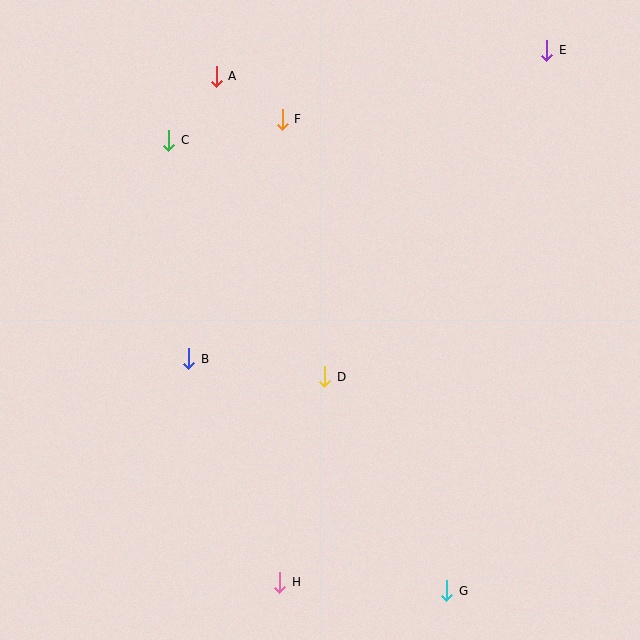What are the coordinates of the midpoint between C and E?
The midpoint between C and E is at (358, 95).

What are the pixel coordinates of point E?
Point E is at (547, 50).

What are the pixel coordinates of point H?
Point H is at (280, 582).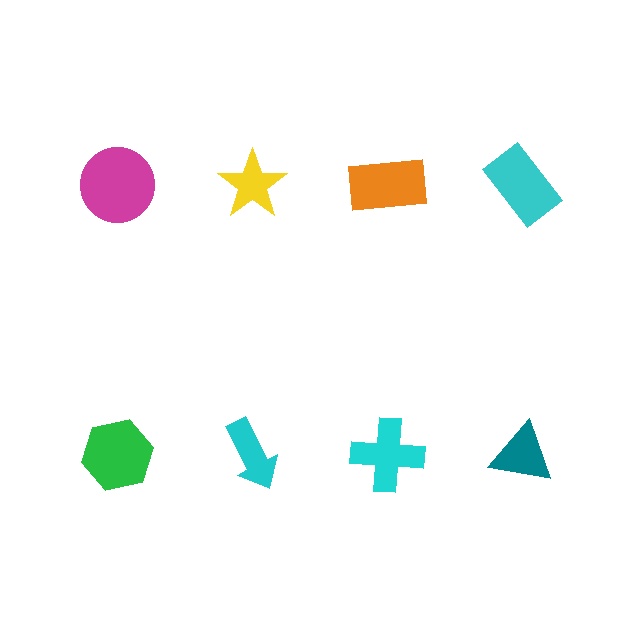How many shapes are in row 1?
4 shapes.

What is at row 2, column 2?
A cyan arrow.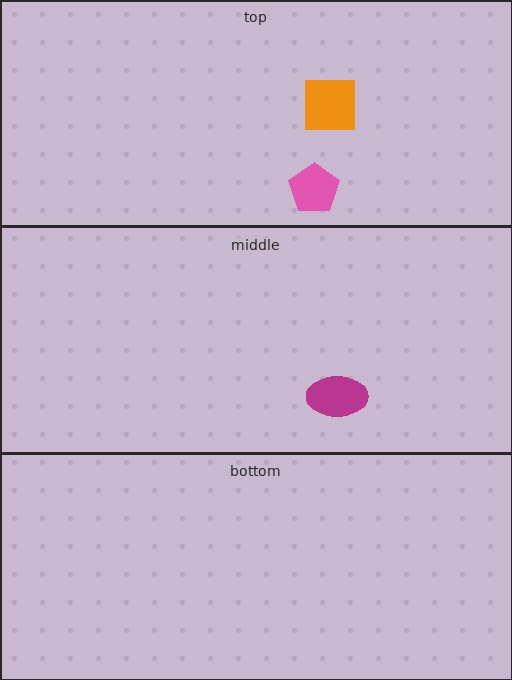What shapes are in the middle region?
The magenta ellipse.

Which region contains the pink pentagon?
The top region.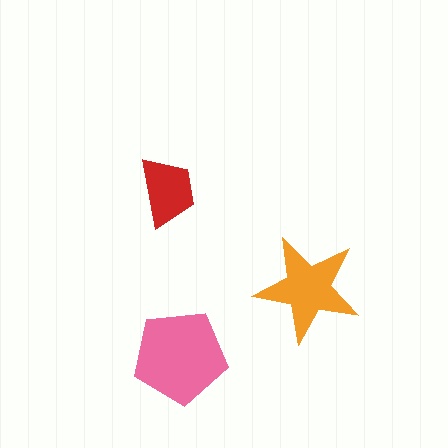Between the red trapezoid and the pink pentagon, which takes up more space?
The pink pentagon.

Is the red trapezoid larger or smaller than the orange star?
Smaller.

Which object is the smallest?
The red trapezoid.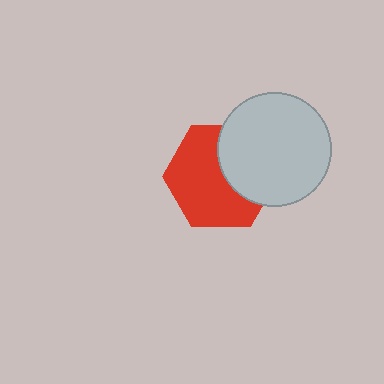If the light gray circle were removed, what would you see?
You would see the complete red hexagon.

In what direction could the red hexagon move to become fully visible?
The red hexagon could move left. That would shift it out from behind the light gray circle entirely.